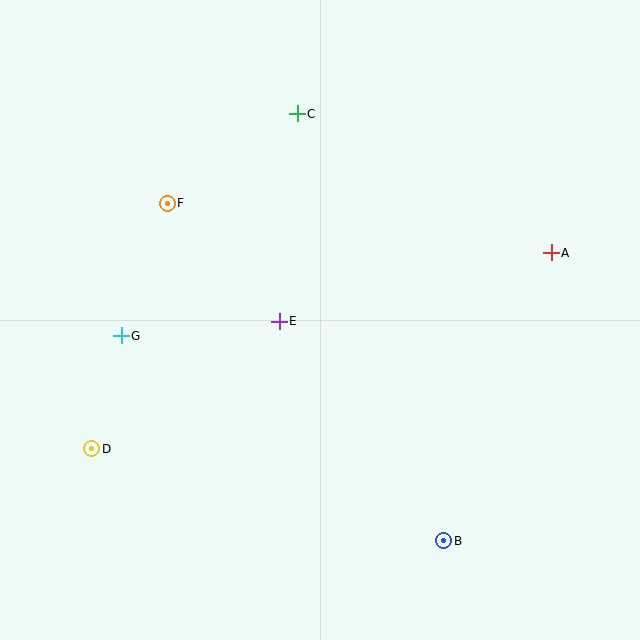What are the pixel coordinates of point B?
Point B is at (444, 541).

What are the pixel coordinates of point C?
Point C is at (297, 114).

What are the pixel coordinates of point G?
Point G is at (121, 336).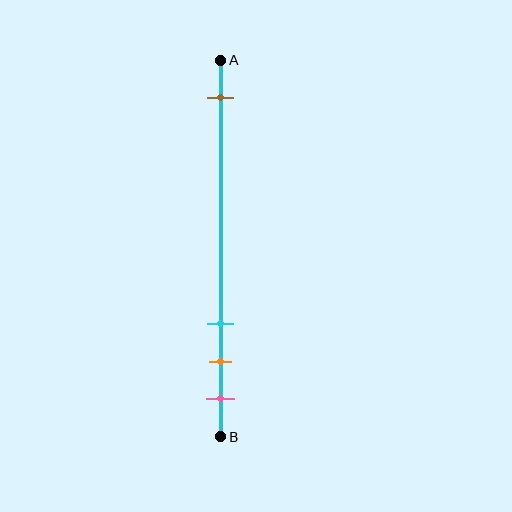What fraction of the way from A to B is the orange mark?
The orange mark is approximately 80% (0.8) of the way from A to B.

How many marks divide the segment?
There are 4 marks dividing the segment.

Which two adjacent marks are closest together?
The orange and pink marks are the closest adjacent pair.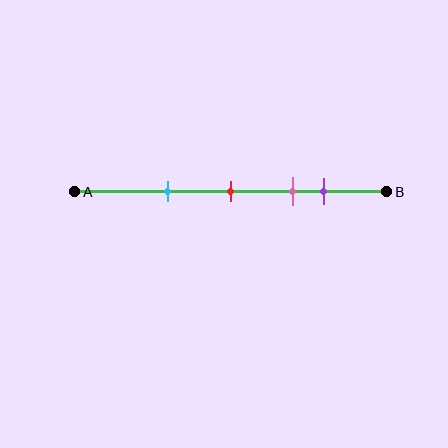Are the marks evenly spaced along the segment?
No, the marks are not evenly spaced.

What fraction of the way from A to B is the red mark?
The red mark is approximately 50% (0.5) of the way from A to B.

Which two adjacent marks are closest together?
The pink and purple marks are the closest adjacent pair.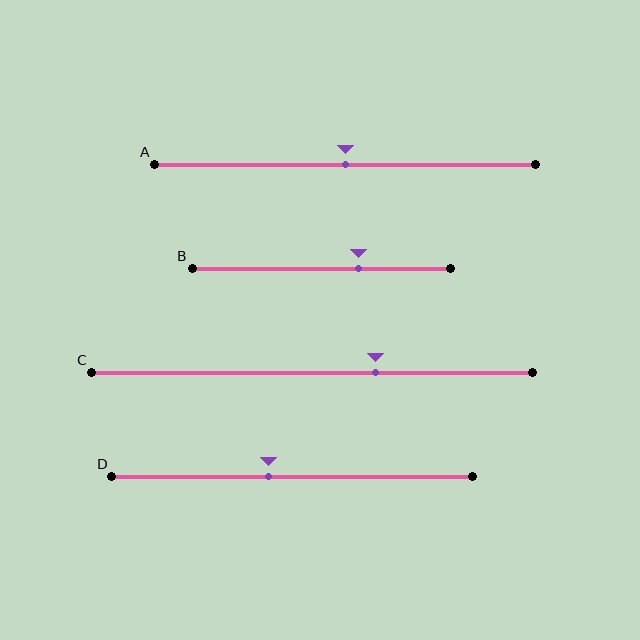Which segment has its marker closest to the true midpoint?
Segment A has its marker closest to the true midpoint.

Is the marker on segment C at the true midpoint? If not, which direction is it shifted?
No, the marker on segment C is shifted to the right by about 14% of the segment length.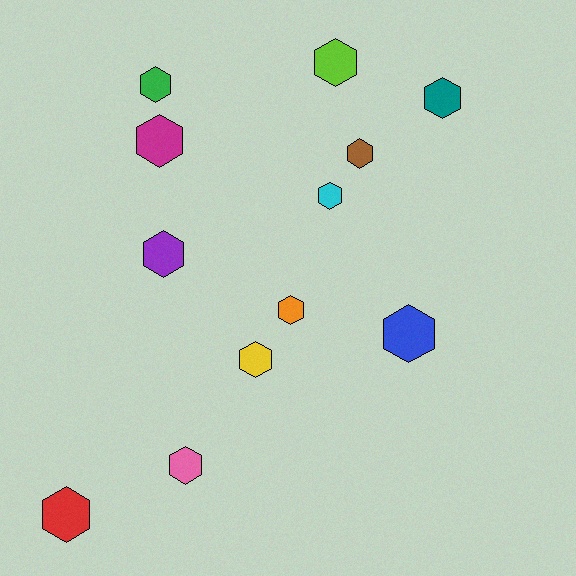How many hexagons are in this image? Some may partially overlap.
There are 12 hexagons.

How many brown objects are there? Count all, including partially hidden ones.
There is 1 brown object.